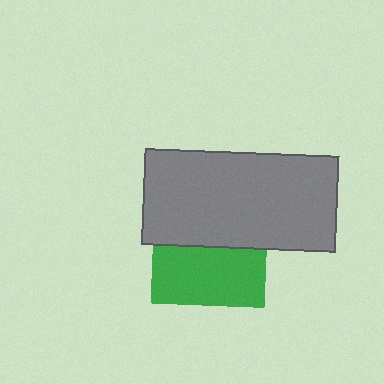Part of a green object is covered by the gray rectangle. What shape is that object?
It is a square.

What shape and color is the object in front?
The object in front is a gray rectangle.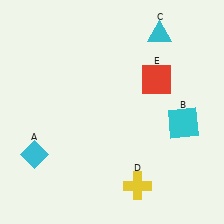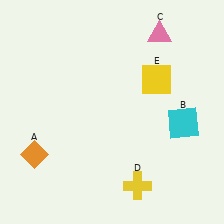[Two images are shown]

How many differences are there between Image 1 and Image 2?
There are 3 differences between the two images.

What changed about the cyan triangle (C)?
In Image 1, C is cyan. In Image 2, it changed to pink.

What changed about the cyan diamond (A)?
In Image 1, A is cyan. In Image 2, it changed to orange.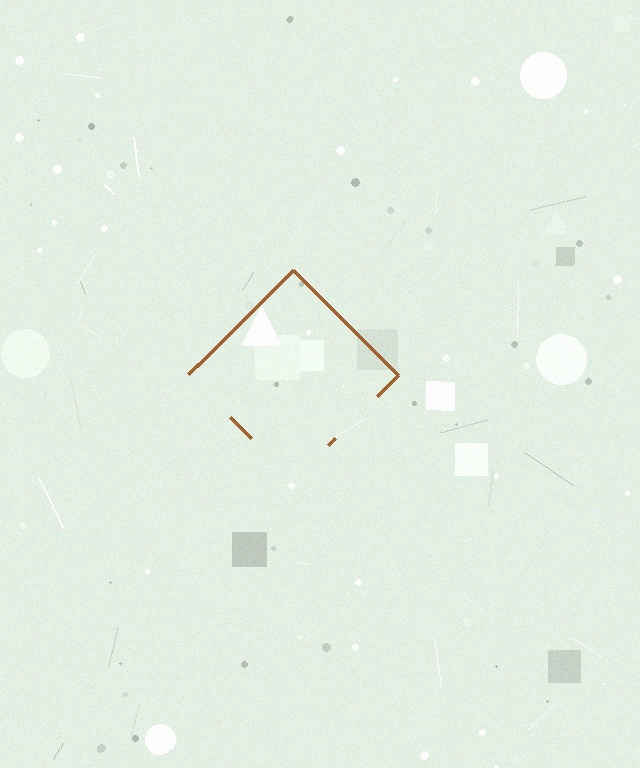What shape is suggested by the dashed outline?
The dashed outline suggests a diamond.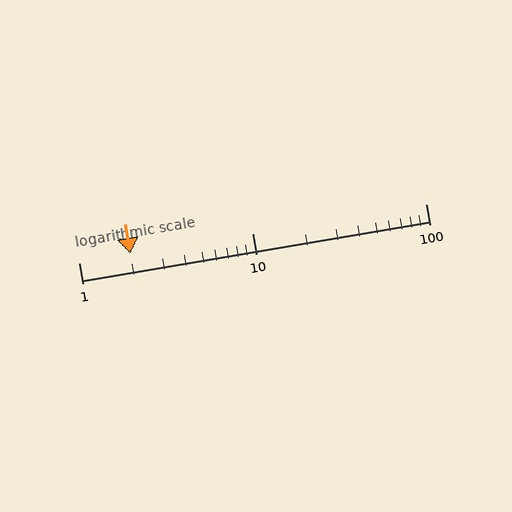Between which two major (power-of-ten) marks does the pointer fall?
The pointer is between 1 and 10.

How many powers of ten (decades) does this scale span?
The scale spans 2 decades, from 1 to 100.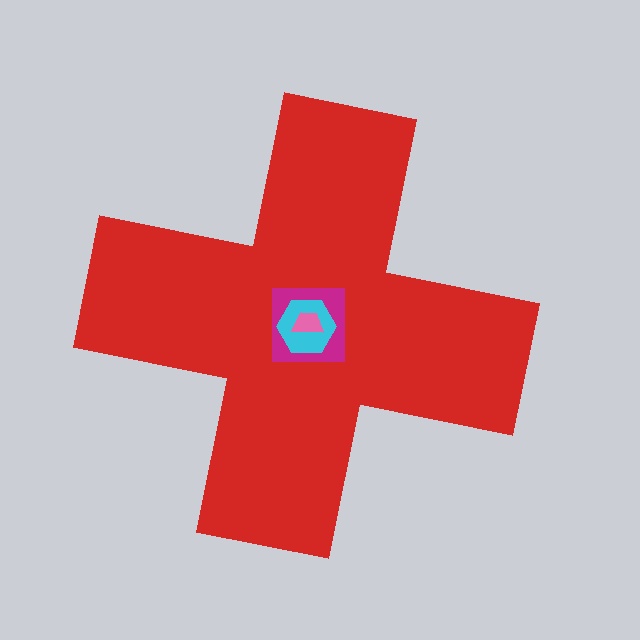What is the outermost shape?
The red cross.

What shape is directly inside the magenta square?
The cyan hexagon.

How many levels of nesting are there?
4.